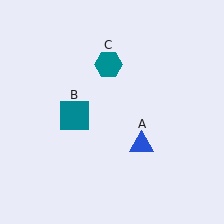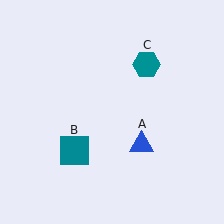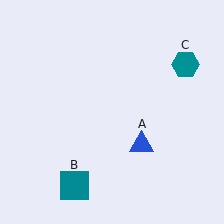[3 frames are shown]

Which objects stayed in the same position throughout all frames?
Blue triangle (object A) remained stationary.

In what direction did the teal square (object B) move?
The teal square (object B) moved down.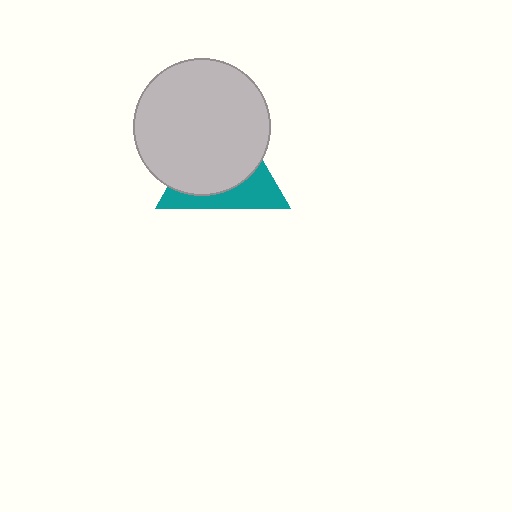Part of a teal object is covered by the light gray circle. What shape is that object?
It is a triangle.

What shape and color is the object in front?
The object in front is a light gray circle.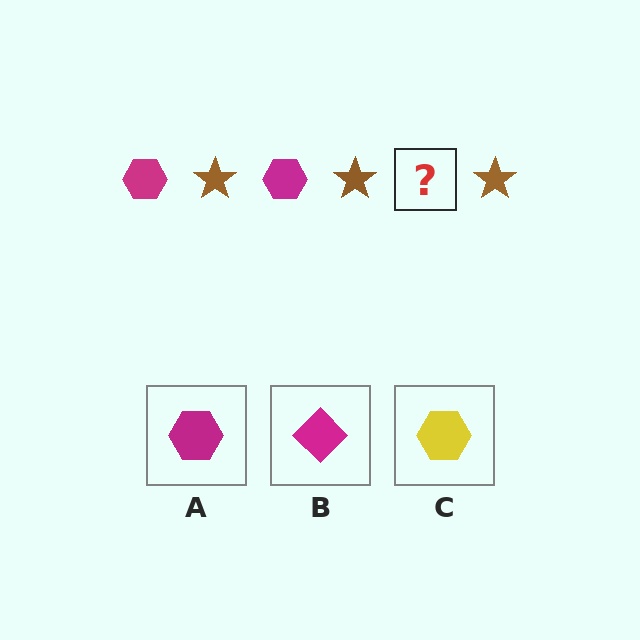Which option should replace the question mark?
Option A.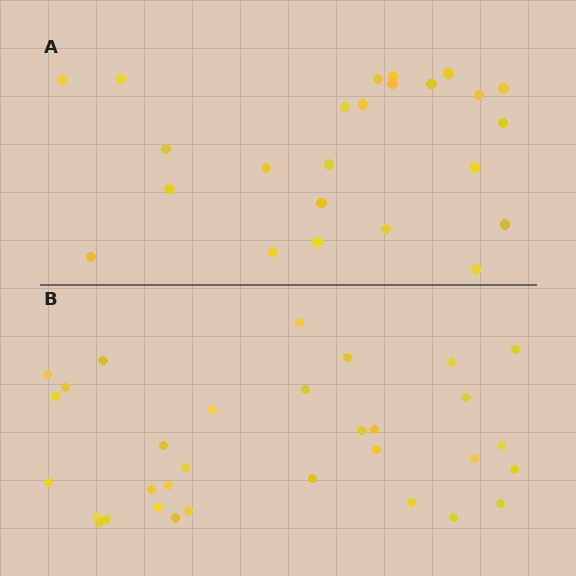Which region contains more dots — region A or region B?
Region B (the bottom region) has more dots.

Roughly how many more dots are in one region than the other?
Region B has roughly 8 or so more dots than region A.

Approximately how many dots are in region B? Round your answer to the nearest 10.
About 30 dots. (The exact count is 32, which rounds to 30.)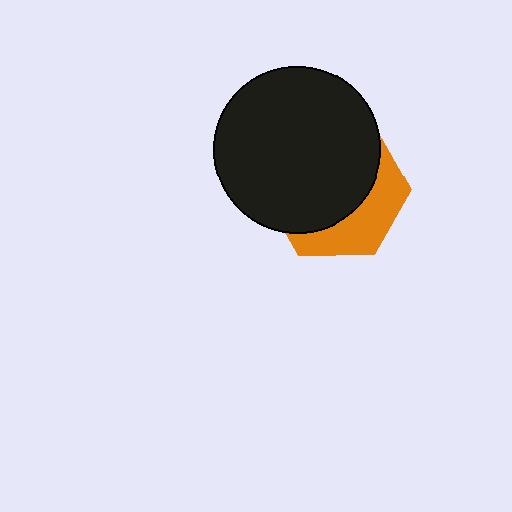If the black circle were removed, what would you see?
You would see the complete orange hexagon.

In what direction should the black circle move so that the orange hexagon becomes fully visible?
The black circle should move toward the upper-left. That is the shortest direction to clear the overlap and leave the orange hexagon fully visible.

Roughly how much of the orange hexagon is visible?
A small part of it is visible (roughly 34%).